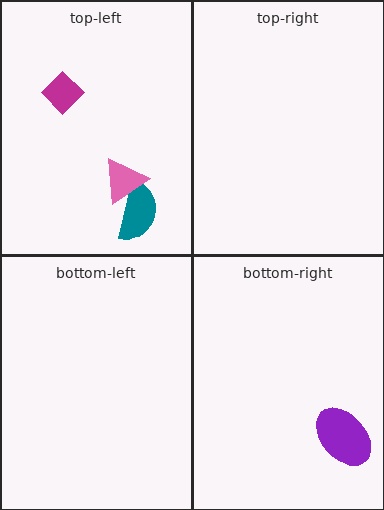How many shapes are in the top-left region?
3.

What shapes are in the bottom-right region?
The purple ellipse.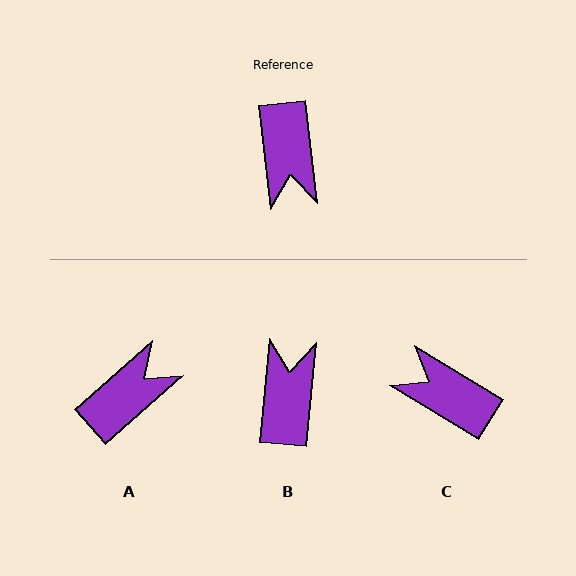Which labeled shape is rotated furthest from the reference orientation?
B, about 168 degrees away.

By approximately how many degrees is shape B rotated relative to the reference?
Approximately 168 degrees counter-clockwise.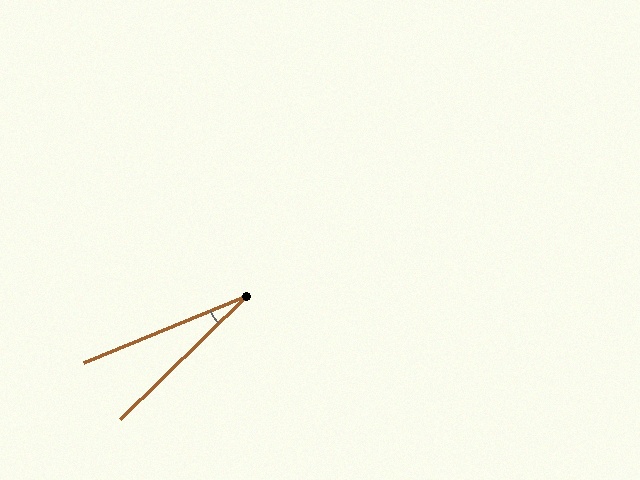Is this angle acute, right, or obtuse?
It is acute.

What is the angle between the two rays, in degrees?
Approximately 22 degrees.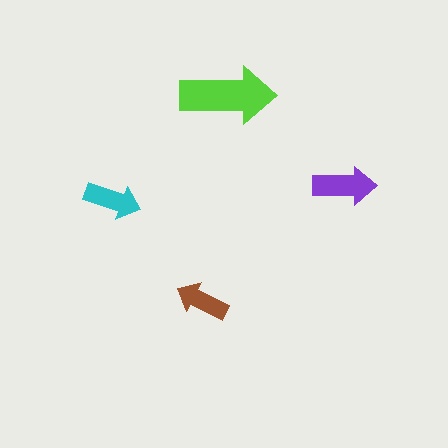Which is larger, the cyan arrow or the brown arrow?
The cyan one.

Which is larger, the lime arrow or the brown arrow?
The lime one.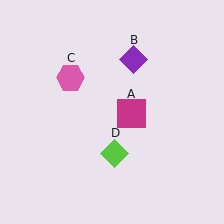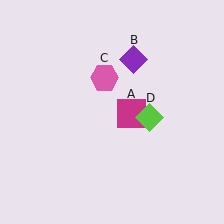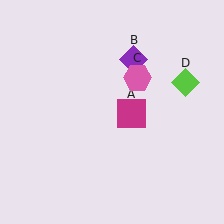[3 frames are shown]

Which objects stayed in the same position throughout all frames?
Magenta square (object A) and purple diamond (object B) remained stationary.